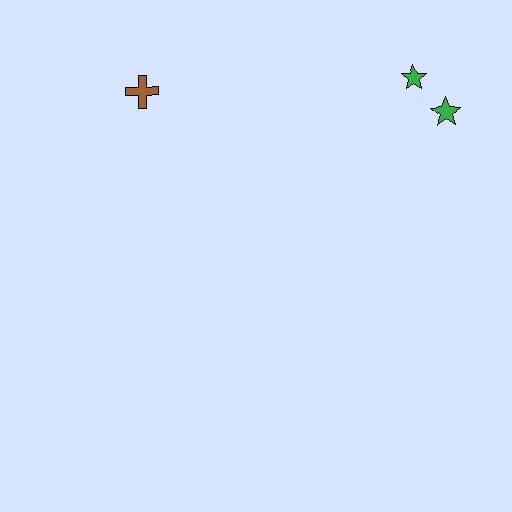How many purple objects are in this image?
There are no purple objects.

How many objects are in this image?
There are 3 objects.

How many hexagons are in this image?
There are no hexagons.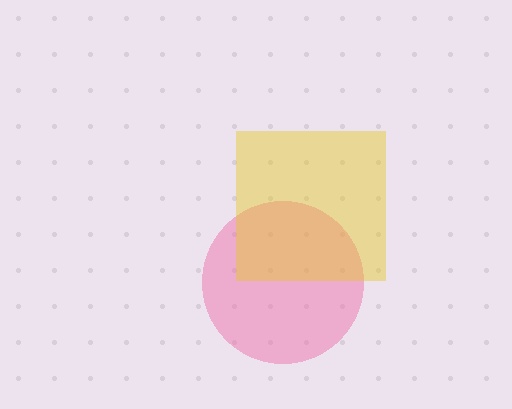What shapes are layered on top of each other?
The layered shapes are: a pink circle, a yellow square.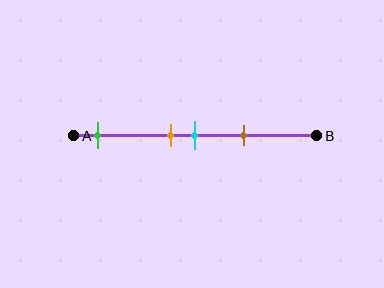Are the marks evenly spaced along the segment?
No, the marks are not evenly spaced.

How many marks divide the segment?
There are 4 marks dividing the segment.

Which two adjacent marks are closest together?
The orange and cyan marks are the closest adjacent pair.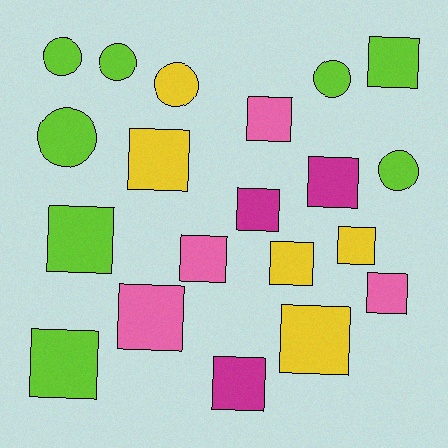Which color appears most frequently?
Lime, with 8 objects.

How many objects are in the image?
There are 20 objects.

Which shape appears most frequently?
Square, with 14 objects.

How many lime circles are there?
There are 5 lime circles.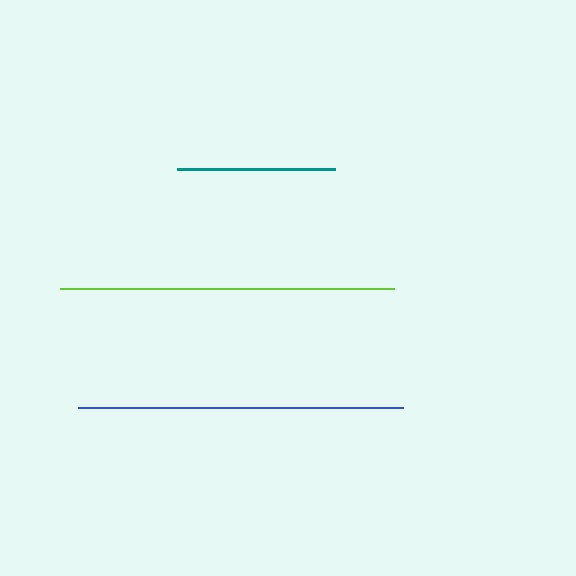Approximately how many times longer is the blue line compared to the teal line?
The blue line is approximately 2.1 times the length of the teal line.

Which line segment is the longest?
The lime line is the longest at approximately 335 pixels.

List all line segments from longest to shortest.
From longest to shortest: lime, blue, teal.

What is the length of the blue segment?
The blue segment is approximately 325 pixels long.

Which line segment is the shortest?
The teal line is the shortest at approximately 158 pixels.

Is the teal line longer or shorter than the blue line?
The blue line is longer than the teal line.